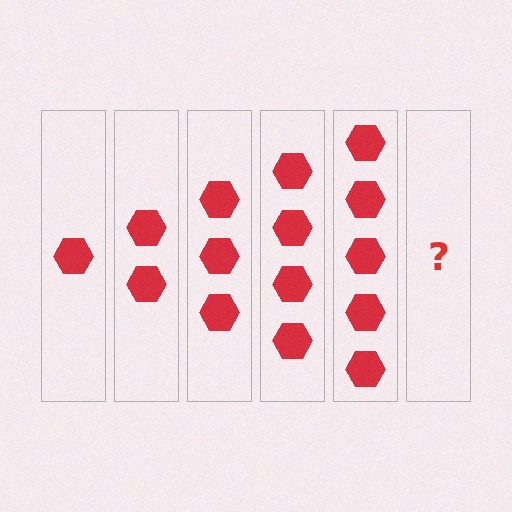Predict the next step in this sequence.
The next step is 6 hexagons.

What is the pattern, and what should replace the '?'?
The pattern is that each step adds one more hexagon. The '?' should be 6 hexagons.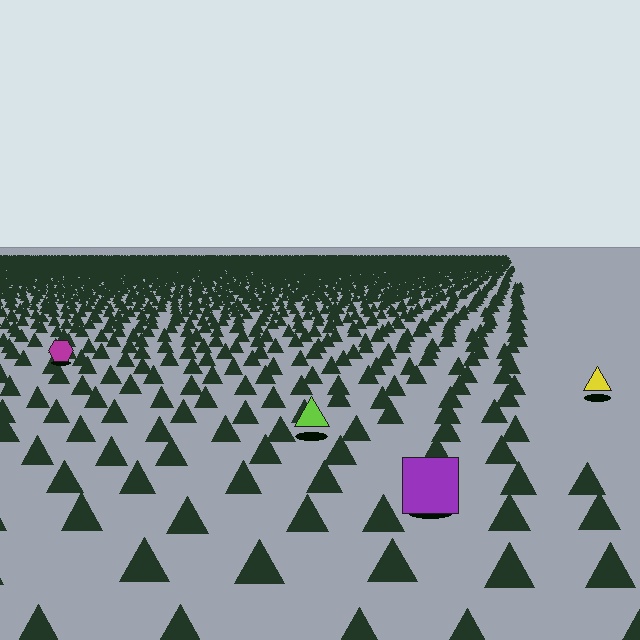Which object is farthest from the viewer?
The magenta hexagon is farthest from the viewer. It appears smaller and the ground texture around it is denser.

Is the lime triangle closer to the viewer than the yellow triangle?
Yes. The lime triangle is closer — you can tell from the texture gradient: the ground texture is coarser near it.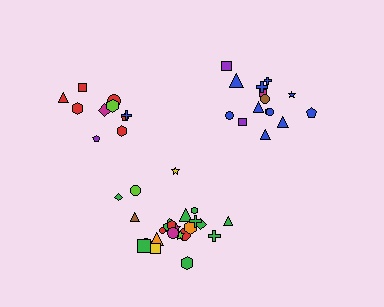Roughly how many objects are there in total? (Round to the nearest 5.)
Roughly 50 objects in total.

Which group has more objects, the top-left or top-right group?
The top-right group.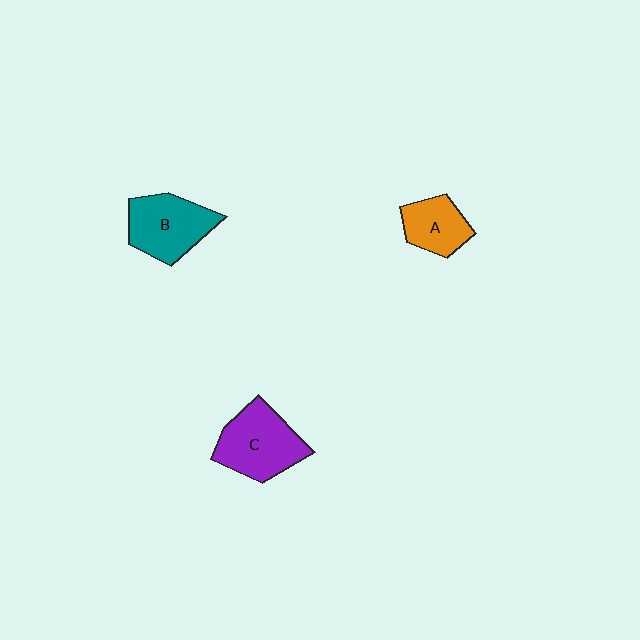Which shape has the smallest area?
Shape A (orange).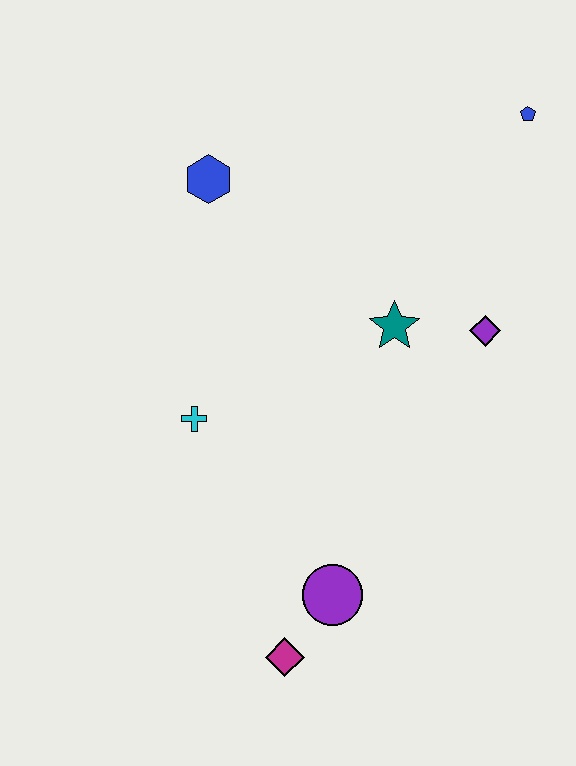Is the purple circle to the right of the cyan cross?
Yes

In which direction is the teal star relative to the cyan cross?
The teal star is to the right of the cyan cross.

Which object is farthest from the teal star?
The magenta diamond is farthest from the teal star.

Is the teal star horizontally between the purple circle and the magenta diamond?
No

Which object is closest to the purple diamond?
The teal star is closest to the purple diamond.